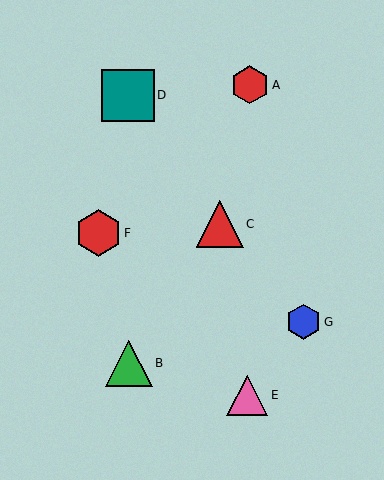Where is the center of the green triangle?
The center of the green triangle is at (129, 363).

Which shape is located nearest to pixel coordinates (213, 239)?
The red triangle (labeled C) at (220, 224) is nearest to that location.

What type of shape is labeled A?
Shape A is a red hexagon.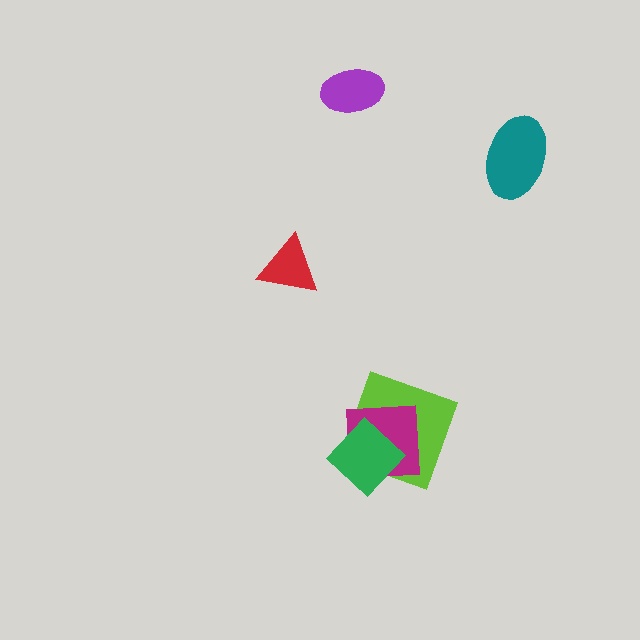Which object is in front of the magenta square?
The green diamond is in front of the magenta square.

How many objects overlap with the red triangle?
0 objects overlap with the red triangle.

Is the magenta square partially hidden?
Yes, it is partially covered by another shape.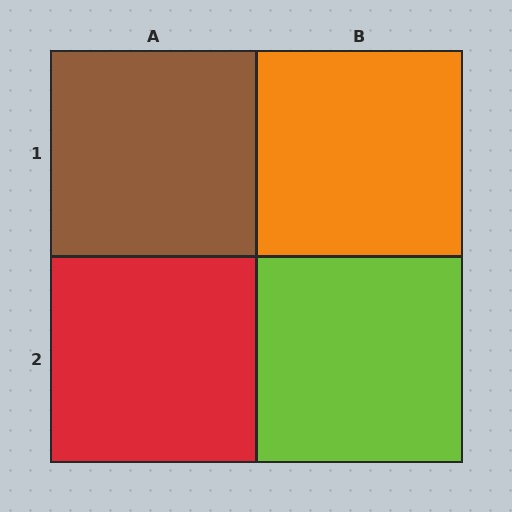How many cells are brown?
1 cell is brown.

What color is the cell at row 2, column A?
Red.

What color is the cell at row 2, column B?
Lime.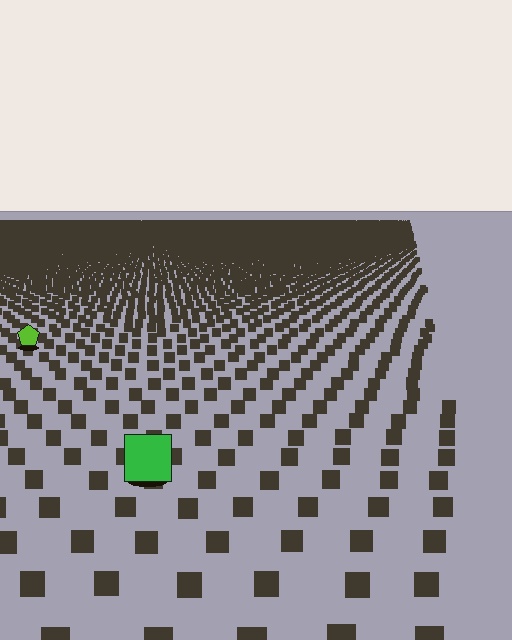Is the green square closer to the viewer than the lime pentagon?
Yes. The green square is closer — you can tell from the texture gradient: the ground texture is coarser near it.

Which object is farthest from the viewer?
The lime pentagon is farthest from the viewer. It appears smaller and the ground texture around it is denser.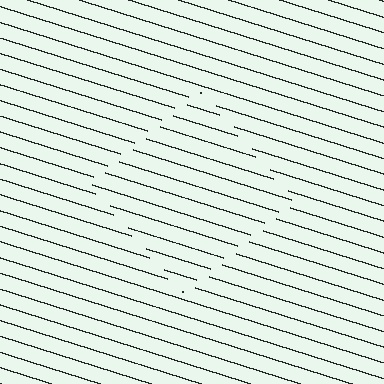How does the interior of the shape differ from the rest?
The interior of the shape contains the same grating, shifted by half a period — the contour is defined by the phase discontinuity where line-ends from the inner and outer gratings abut.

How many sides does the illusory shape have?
4 sides — the line-ends trace a square.